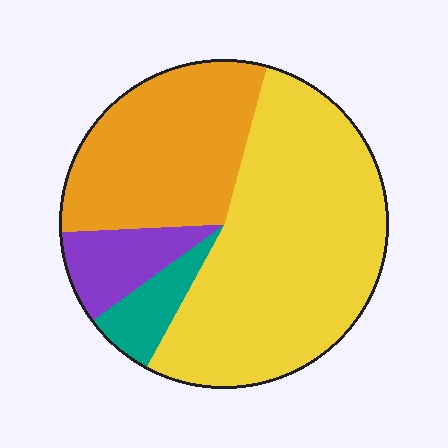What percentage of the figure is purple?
Purple takes up about one tenth (1/10) of the figure.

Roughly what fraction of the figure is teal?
Teal takes up about one tenth (1/10) of the figure.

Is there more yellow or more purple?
Yellow.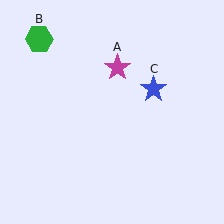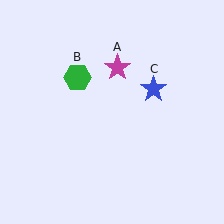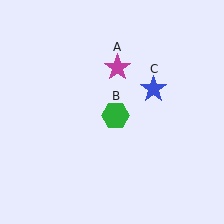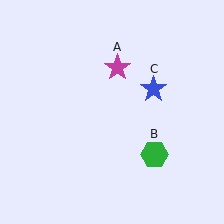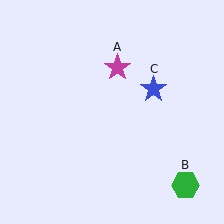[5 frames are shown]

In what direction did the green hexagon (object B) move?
The green hexagon (object B) moved down and to the right.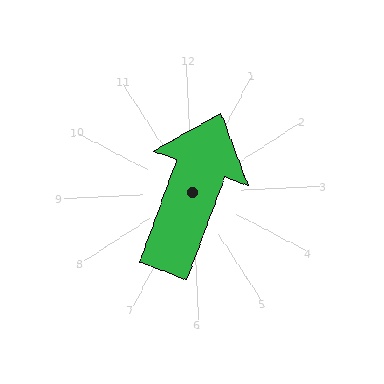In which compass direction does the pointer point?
Northeast.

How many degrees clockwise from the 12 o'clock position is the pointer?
Approximately 23 degrees.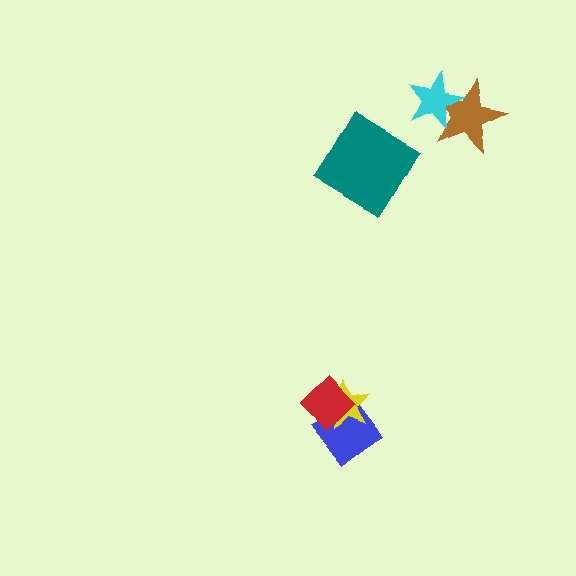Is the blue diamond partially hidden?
Yes, it is partially covered by another shape.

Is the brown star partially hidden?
Yes, it is partially covered by another shape.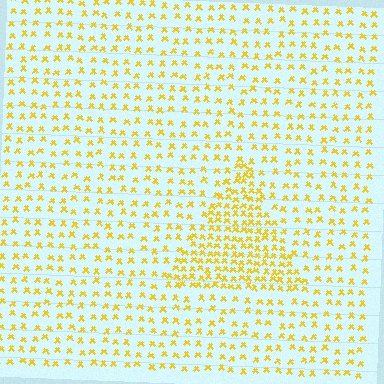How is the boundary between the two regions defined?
The boundary is defined by a change in element density (approximately 2.1x ratio). All elements are the same color, size, and shape.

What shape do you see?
I see a triangle.